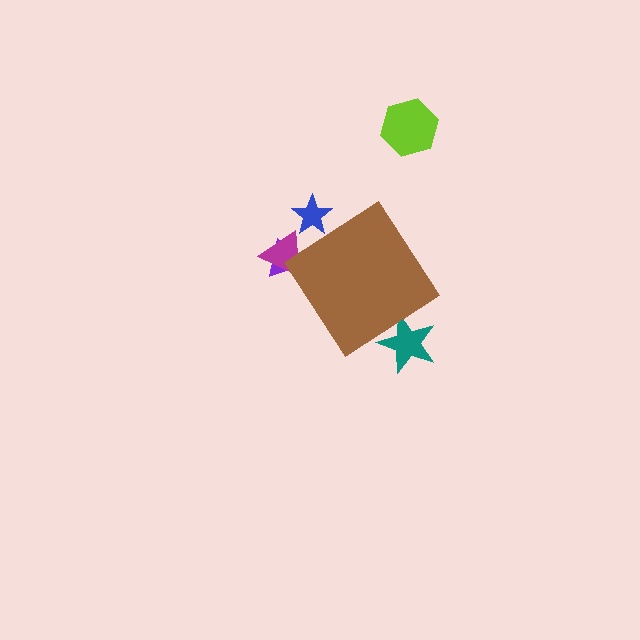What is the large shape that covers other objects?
A brown diamond.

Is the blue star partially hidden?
Yes, the blue star is partially hidden behind the brown diamond.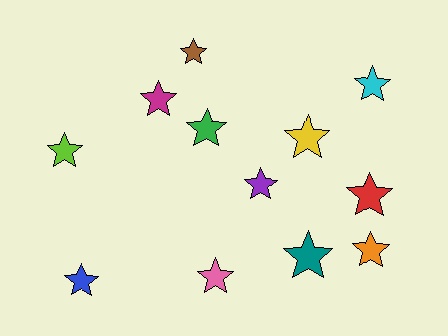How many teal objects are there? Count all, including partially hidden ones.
There is 1 teal object.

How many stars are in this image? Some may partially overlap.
There are 12 stars.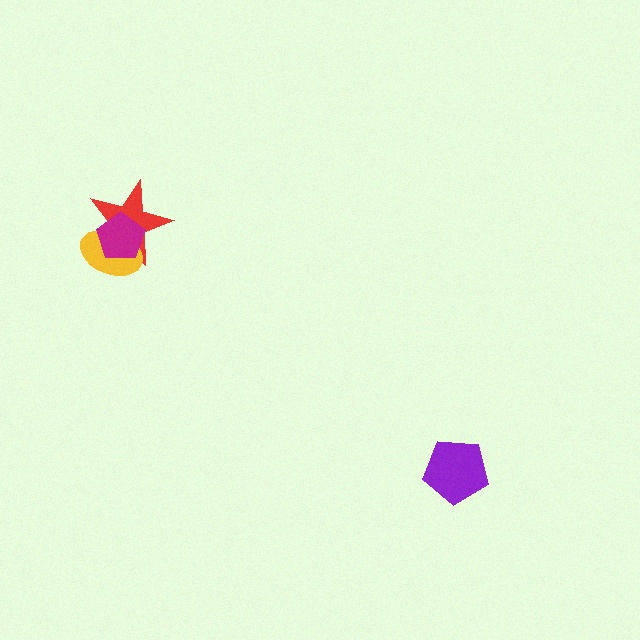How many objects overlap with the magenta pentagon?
2 objects overlap with the magenta pentagon.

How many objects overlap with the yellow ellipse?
2 objects overlap with the yellow ellipse.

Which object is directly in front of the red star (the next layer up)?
The yellow ellipse is directly in front of the red star.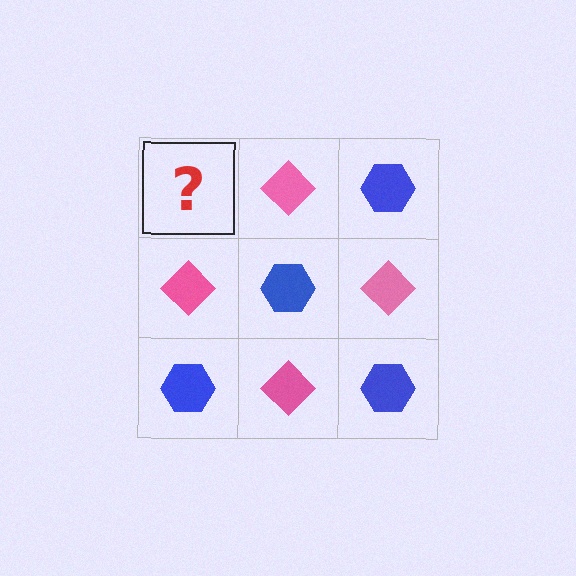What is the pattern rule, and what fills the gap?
The rule is that it alternates blue hexagon and pink diamond in a checkerboard pattern. The gap should be filled with a blue hexagon.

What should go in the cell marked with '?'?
The missing cell should contain a blue hexagon.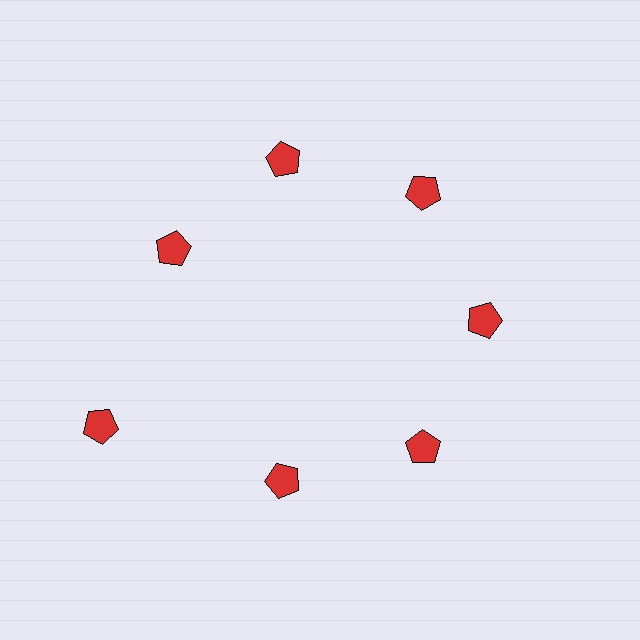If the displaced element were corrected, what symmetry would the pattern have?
It would have 7-fold rotational symmetry — the pattern would map onto itself every 51 degrees.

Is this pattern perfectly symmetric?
No. The 7 red pentagons are arranged in a ring, but one element near the 8 o'clock position is pushed outward from the center, breaking the 7-fold rotational symmetry.